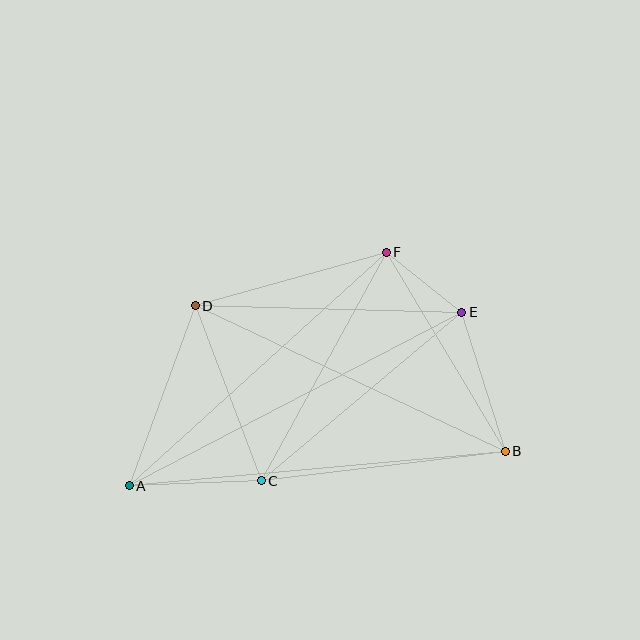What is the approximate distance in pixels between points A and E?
The distance between A and E is approximately 375 pixels.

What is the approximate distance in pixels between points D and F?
The distance between D and F is approximately 198 pixels.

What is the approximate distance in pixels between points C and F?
The distance between C and F is approximately 260 pixels.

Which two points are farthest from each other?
Points A and B are farthest from each other.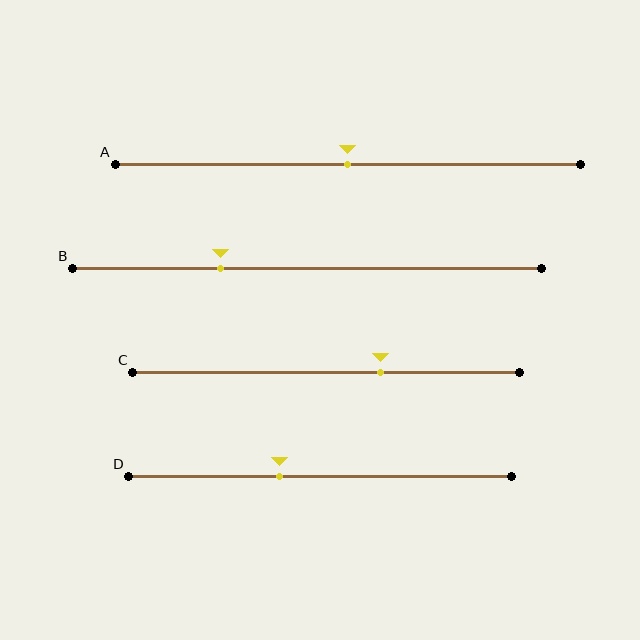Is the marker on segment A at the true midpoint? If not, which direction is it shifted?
Yes, the marker on segment A is at the true midpoint.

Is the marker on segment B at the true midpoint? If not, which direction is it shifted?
No, the marker on segment B is shifted to the left by about 18% of the segment length.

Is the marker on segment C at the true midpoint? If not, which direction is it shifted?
No, the marker on segment C is shifted to the right by about 14% of the segment length.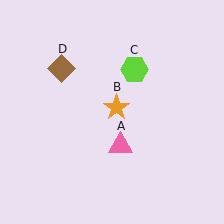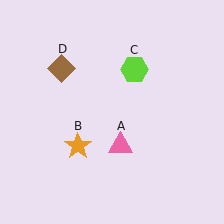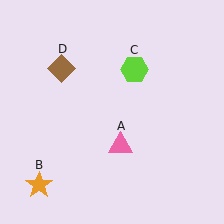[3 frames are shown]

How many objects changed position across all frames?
1 object changed position: orange star (object B).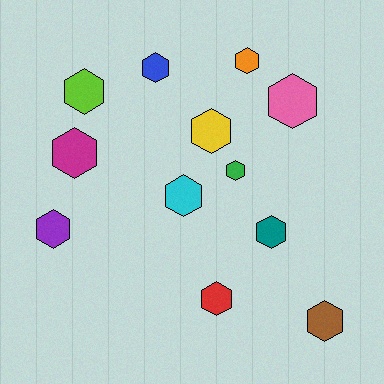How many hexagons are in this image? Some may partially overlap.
There are 12 hexagons.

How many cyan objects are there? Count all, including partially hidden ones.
There is 1 cyan object.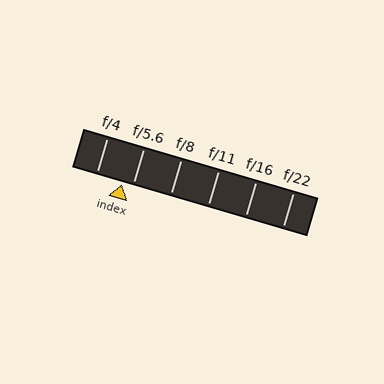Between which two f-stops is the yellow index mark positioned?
The index mark is between f/4 and f/5.6.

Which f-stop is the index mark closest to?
The index mark is closest to f/5.6.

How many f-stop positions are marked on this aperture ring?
There are 6 f-stop positions marked.